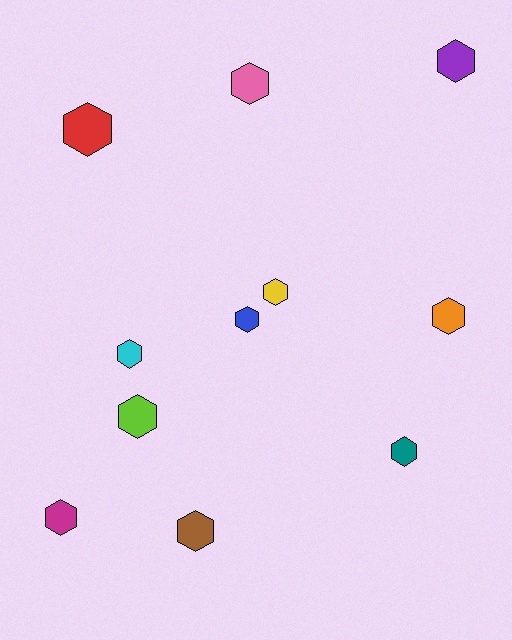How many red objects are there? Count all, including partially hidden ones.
There is 1 red object.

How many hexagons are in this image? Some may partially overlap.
There are 11 hexagons.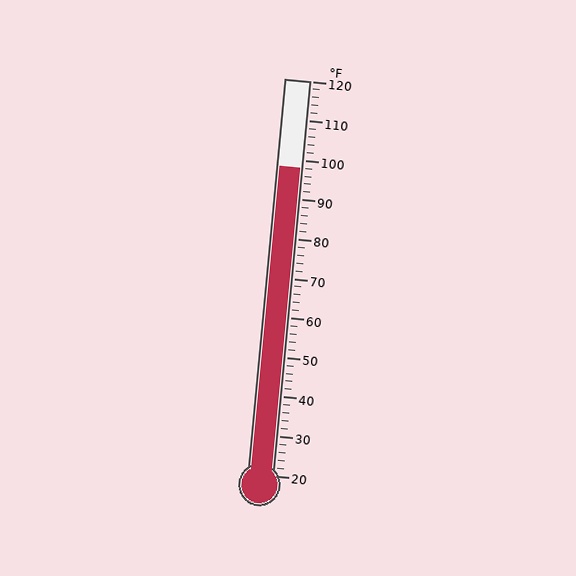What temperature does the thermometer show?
The thermometer shows approximately 98°F.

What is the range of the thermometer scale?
The thermometer scale ranges from 20°F to 120°F.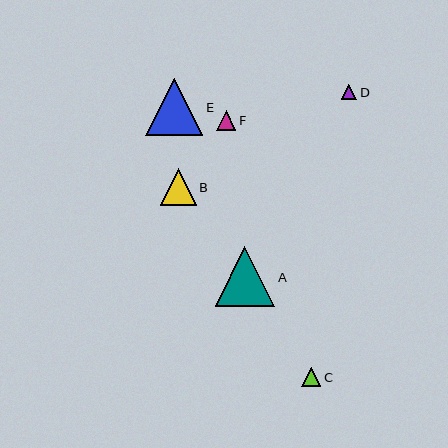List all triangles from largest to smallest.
From largest to smallest: A, E, B, F, C, D.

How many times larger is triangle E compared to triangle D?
Triangle E is approximately 3.8 times the size of triangle D.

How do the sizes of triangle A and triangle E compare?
Triangle A and triangle E are approximately the same size.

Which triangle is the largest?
Triangle A is the largest with a size of approximately 60 pixels.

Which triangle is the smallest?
Triangle D is the smallest with a size of approximately 15 pixels.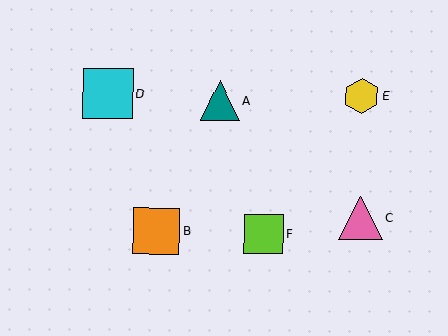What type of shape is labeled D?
Shape D is a cyan square.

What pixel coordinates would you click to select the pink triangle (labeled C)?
Click at (360, 218) to select the pink triangle C.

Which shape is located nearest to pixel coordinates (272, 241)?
The lime square (labeled F) at (264, 234) is nearest to that location.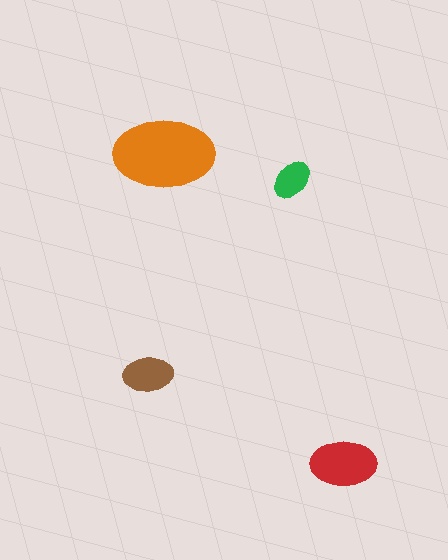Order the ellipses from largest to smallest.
the orange one, the red one, the brown one, the green one.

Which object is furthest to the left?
The brown ellipse is leftmost.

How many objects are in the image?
There are 4 objects in the image.